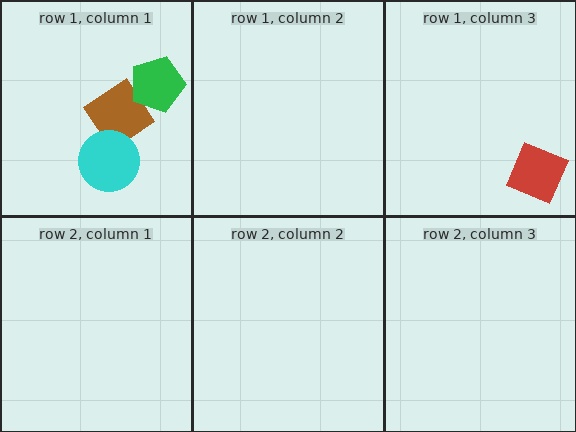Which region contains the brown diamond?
The row 1, column 1 region.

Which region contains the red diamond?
The row 1, column 3 region.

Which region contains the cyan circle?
The row 1, column 1 region.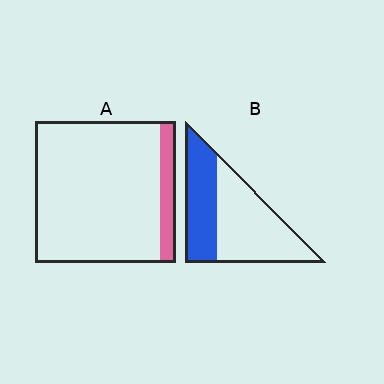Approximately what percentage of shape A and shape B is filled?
A is approximately 10% and B is approximately 40%.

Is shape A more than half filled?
No.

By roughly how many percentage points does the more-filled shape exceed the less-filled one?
By roughly 30 percentage points (B over A).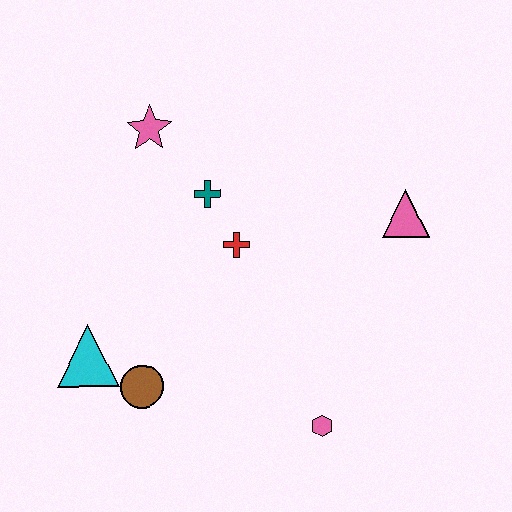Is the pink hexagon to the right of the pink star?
Yes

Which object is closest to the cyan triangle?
The brown circle is closest to the cyan triangle.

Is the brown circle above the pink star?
No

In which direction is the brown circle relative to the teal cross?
The brown circle is below the teal cross.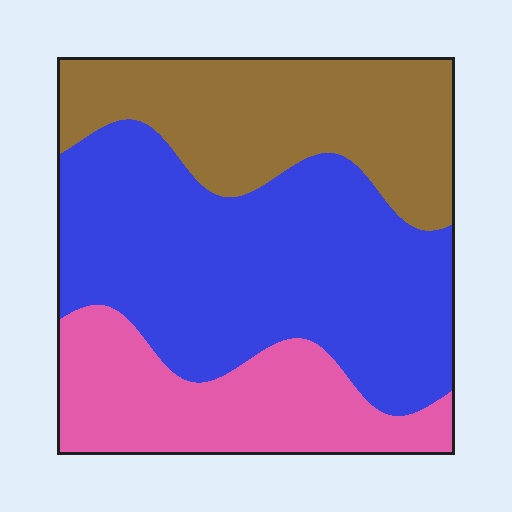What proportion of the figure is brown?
Brown takes up between a quarter and a half of the figure.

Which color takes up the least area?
Pink, at roughly 25%.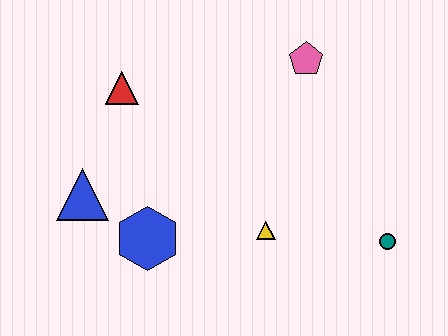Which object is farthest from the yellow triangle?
The red triangle is farthest from the yellow triangle.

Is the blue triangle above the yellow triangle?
Yes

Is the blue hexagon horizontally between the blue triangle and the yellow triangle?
Yes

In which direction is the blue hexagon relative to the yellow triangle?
The blue hexagon is to the left of the yellow triangle.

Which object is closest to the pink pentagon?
The yellow triangle is closest to the pink pentagon.